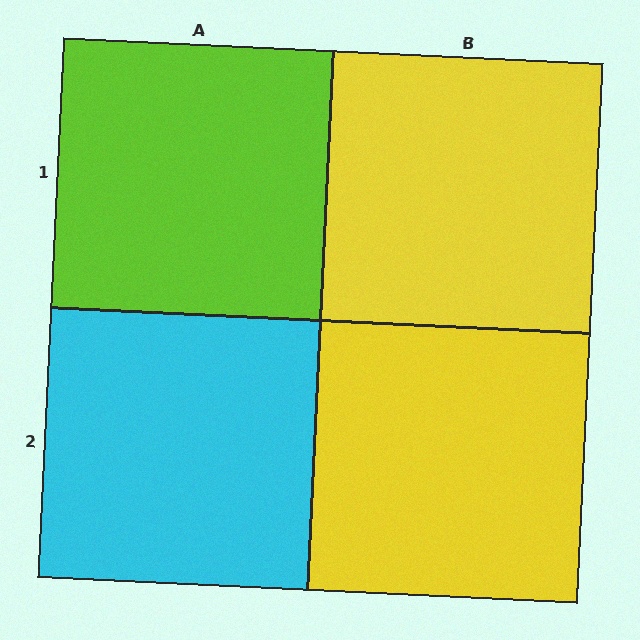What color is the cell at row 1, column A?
Lime.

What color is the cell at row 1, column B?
Yellow.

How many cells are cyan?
1 cell is cyan.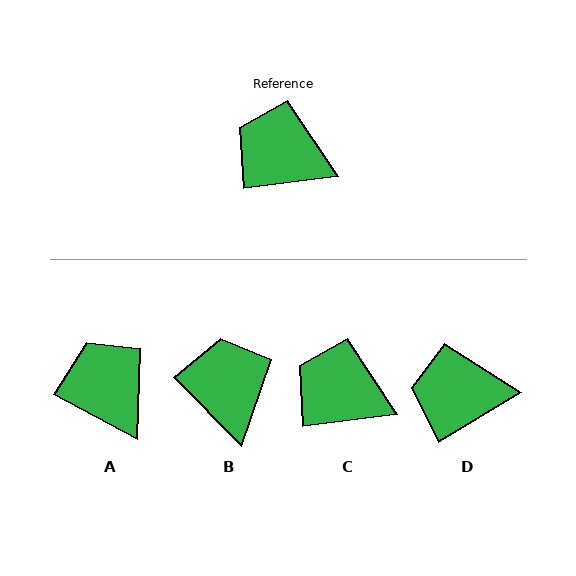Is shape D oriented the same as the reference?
No, it is off by about 24 degrees.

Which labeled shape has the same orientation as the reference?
C.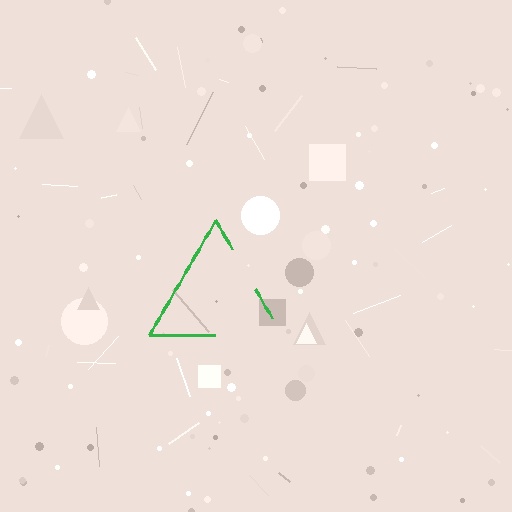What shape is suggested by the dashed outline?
The dashed outline suggests a triangle.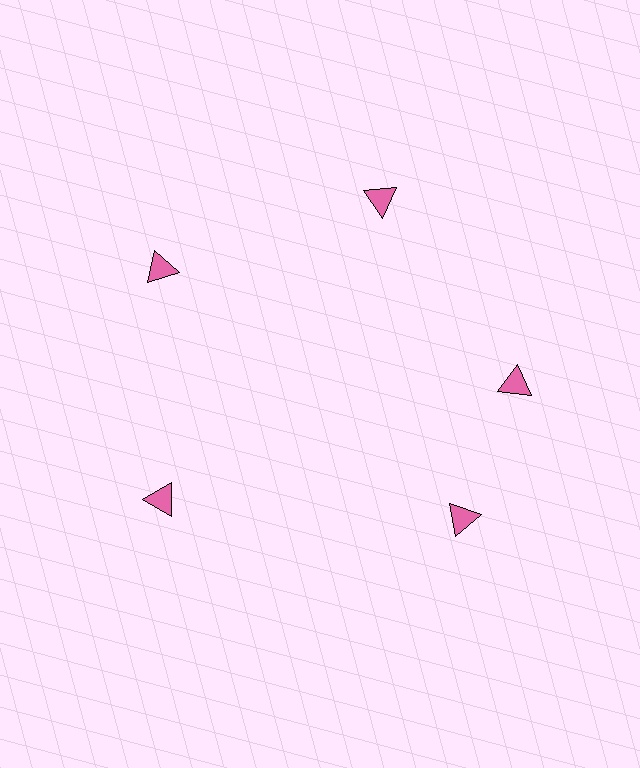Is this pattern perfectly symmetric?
No. The 5 pink triangles are arranged in a ring, but one element near the 5 o'clock position is rotated out of alignment along the ring, breaking the 5-fold rotational symmetry.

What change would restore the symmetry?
The symmetry would be restored by rotating it back into even spacing with its neighbors so that all 5 triangles sit at equal angles and equal distance from the center.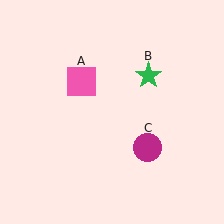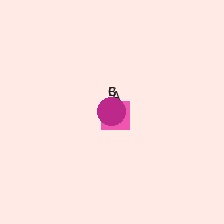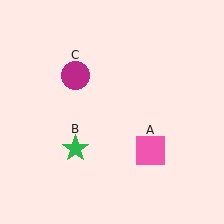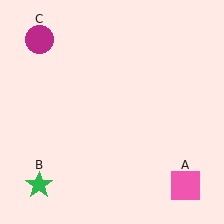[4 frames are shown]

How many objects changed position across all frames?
3 objects changed position: pink square (object A), green star (object B), magenta circle (object C).